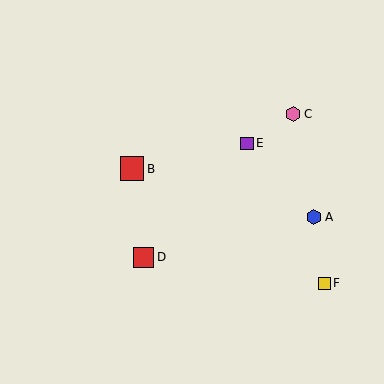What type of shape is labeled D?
Shape D is a red square.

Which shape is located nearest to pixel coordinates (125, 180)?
The red square (labeled B) at (132, 169) is nearest to that location.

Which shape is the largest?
The red square (labeled B) is the largest.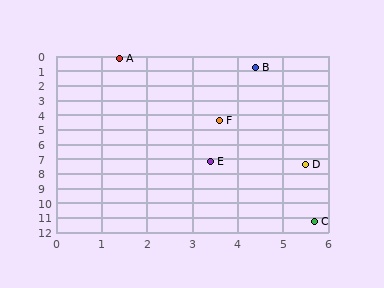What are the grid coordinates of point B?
Point B is at approximately (4.4, 0.8).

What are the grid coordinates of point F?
Point F is at approximately (3.6, 4.4).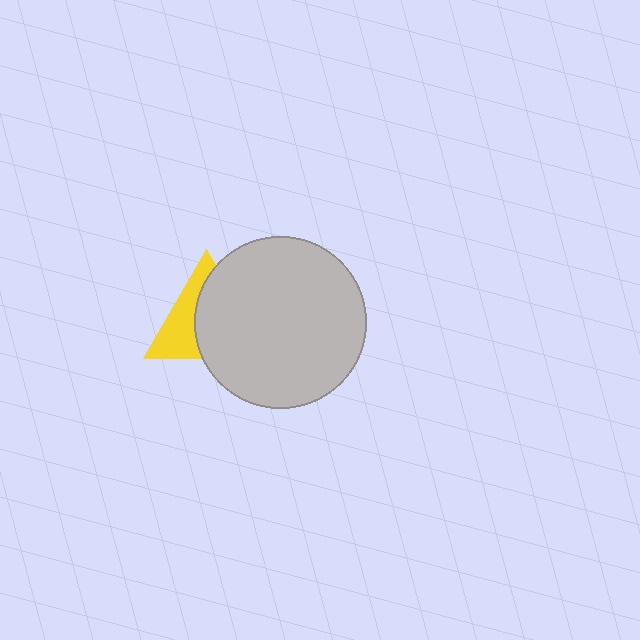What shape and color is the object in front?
The object in front is a light gray circle.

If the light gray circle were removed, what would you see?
You would see the complete yellow triangle.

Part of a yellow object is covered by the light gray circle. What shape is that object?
It is a triangle.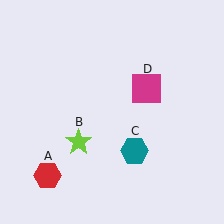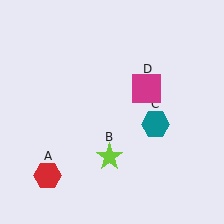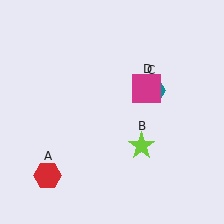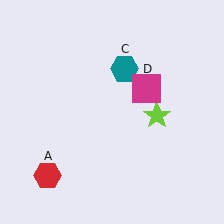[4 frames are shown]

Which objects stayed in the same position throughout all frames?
Red hexagon (object A) and magenta square (object D) remained stationary.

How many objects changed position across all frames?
2 objects changed position: lime star (object B), teal hexagon (object C).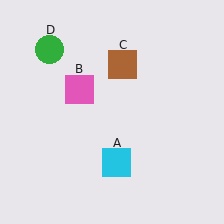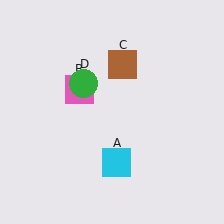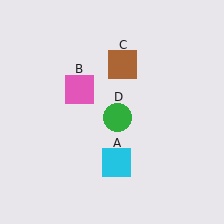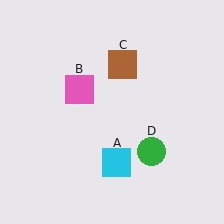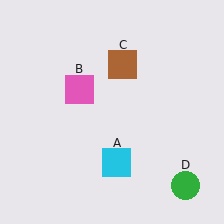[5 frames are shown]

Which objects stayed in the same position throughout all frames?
Cyan square (object A) and pink square (object B) and brown square (object C) remained stationary.